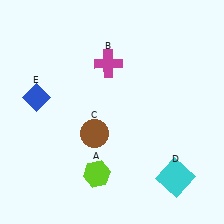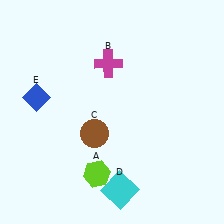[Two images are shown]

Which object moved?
The cyan square (D) moved left.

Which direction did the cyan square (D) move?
The cyan square (D) moved left.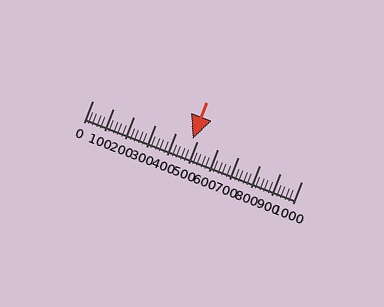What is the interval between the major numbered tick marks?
The major tick marks are spaced 100 units apart.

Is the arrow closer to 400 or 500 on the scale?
The arrow is closer to 500.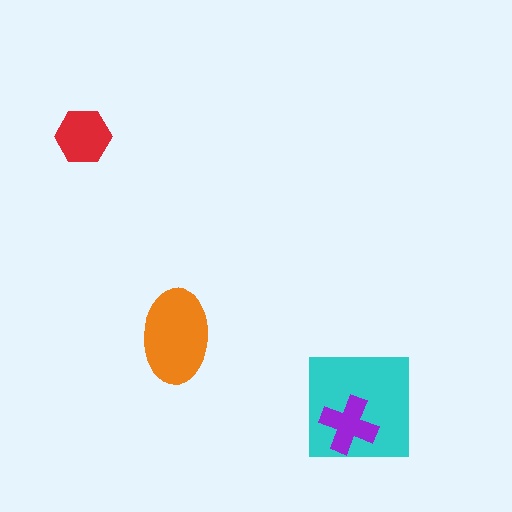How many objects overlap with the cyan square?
1 object overlaps with the cyan square.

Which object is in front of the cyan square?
The purple cross is in front of the cyan square.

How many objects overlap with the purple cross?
1 object overlaps with the purple cross.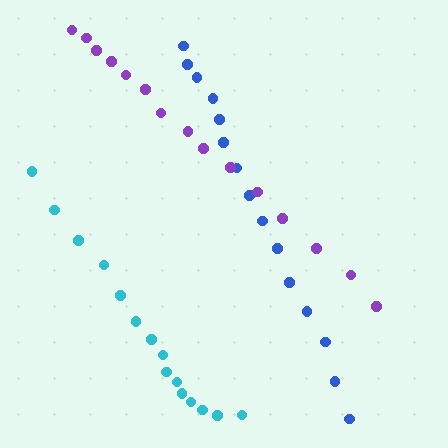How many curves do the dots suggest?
There are 3 distinct paths.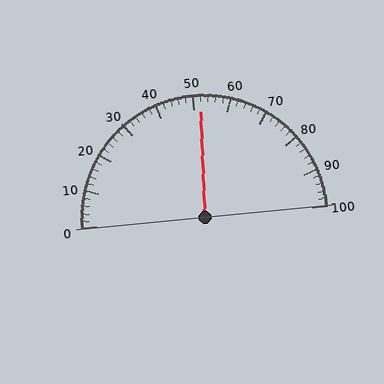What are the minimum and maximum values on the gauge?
The gauge ranges from 0 to 100.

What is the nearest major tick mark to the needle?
The nearest major tick mark is 50.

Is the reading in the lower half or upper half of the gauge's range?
The reading is in the upper half of the range (0 to 100).